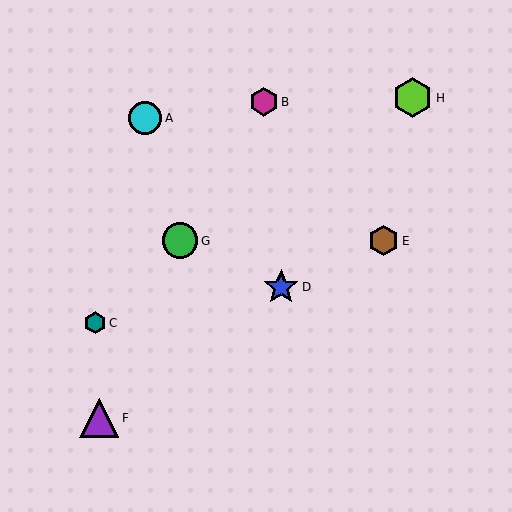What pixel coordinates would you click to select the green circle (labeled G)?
Click at (180, 241) to select the green circle G.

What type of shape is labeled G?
Shape G is a green circle.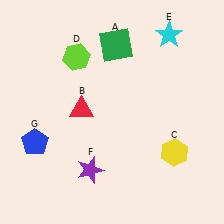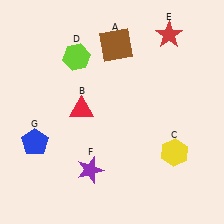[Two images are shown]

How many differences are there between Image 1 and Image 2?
There are 2 differences between the two images.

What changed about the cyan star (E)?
In Image 1, E is cyan. In Image 2, it changed to red.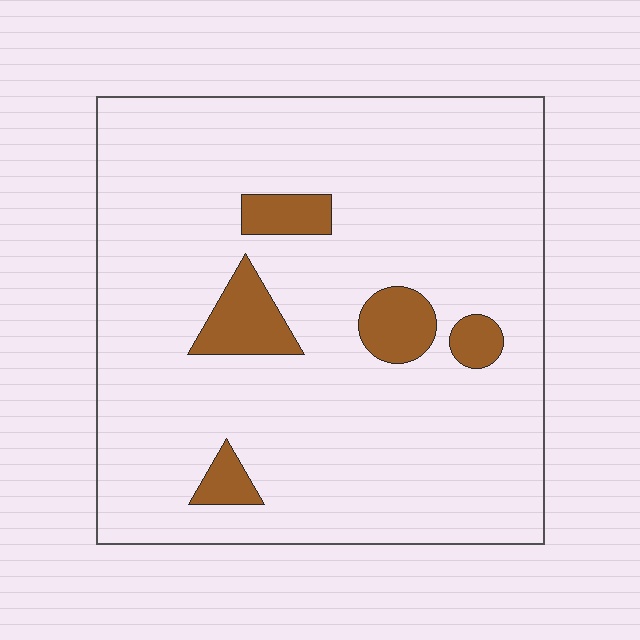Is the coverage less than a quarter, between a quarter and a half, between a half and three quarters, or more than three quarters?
Less than a quarter.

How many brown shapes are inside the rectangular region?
5.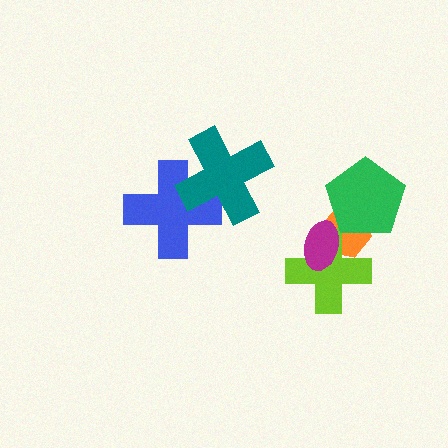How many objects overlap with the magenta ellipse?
2 objects overlap with the magenta ellipse.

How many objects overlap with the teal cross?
1 object overlaps with the teal cross.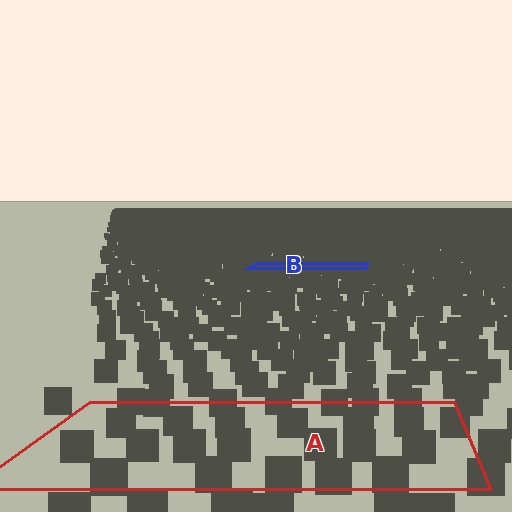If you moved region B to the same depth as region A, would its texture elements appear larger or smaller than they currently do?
They would appear larger. At a closer depth, the same texture elements are projected at a bigger on-screen size.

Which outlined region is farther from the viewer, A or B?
Region B is farther from the viewer — the texture elements inside it appear smaller and more densely packed.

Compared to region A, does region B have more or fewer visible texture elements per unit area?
Region B has more texture elements per unit area — they are packed more densely because it is farther away.